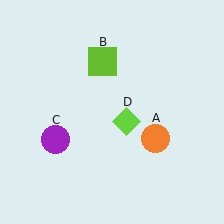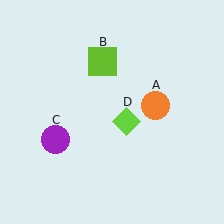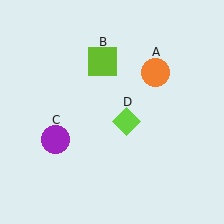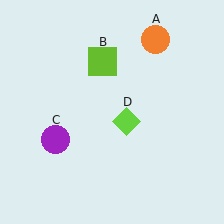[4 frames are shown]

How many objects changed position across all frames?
1 object changed position: orange circle (object A).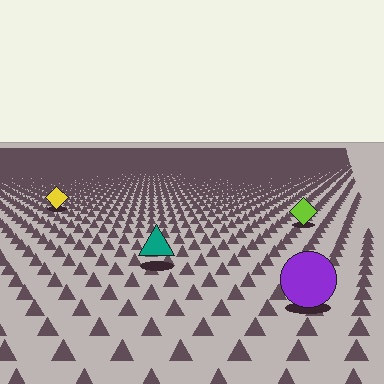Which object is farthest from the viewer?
The yellow diamond is farthest from the viewer. It appears smaller and the ground texture around it is denser.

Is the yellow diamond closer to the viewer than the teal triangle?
No. The teal triangle is closer — you can tell from the texture gradient: the ground texture is coarser near it.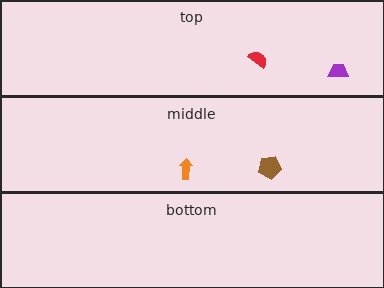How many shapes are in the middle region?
2.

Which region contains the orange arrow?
The middle region.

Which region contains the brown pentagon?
The middle region.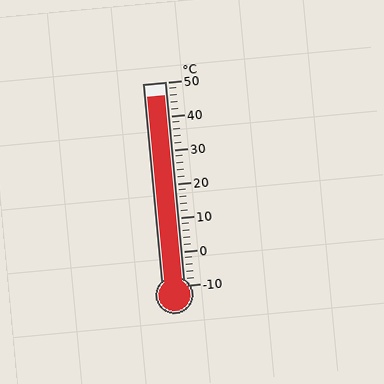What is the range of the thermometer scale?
The thermometer scale ranges from -10°C to 50°C.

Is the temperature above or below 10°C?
The temperature is above 10°C.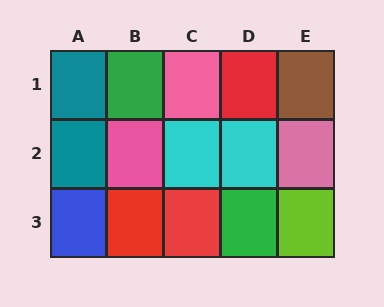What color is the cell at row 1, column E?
Brown.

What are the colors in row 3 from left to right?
Blue, red, red, green, lime.